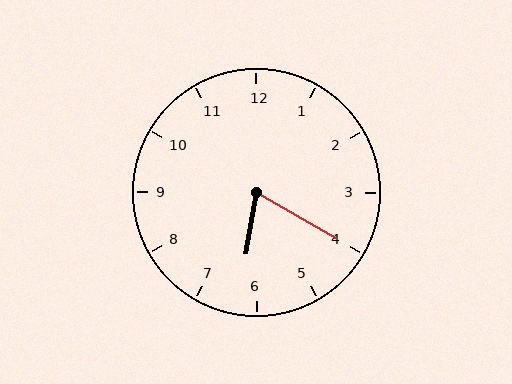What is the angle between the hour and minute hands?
Approximately 70 degrees.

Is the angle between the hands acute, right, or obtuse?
It is acute.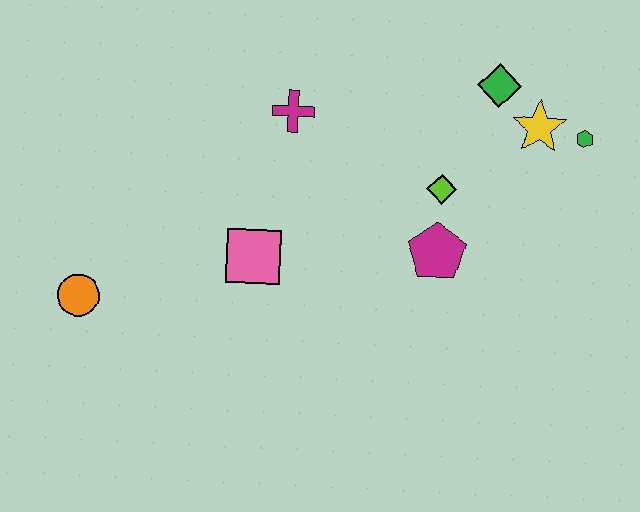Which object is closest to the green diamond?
The yellow star is closest to the green diamond.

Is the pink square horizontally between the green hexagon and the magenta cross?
No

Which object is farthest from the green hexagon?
The orange circle is farthest from the green hexagon.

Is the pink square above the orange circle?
Yes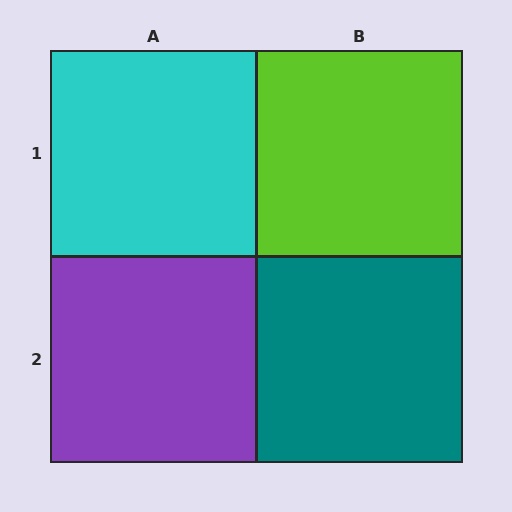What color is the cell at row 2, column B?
Teal.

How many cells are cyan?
1 cell is cyan.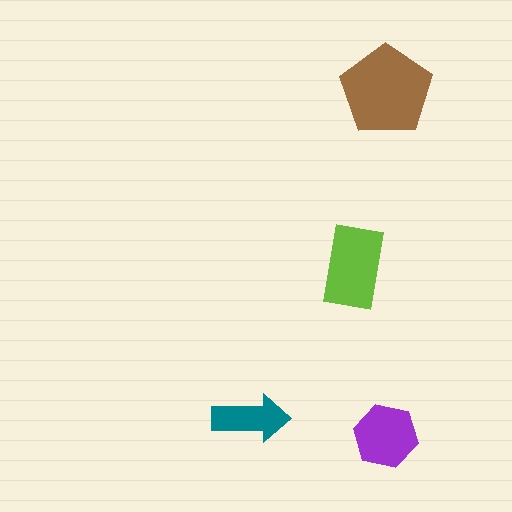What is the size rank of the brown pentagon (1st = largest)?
1st.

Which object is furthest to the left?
The teal arrow is leftmost.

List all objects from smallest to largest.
The teal arrow, the purple hexagon, the lime rectangle, the brown pentagon.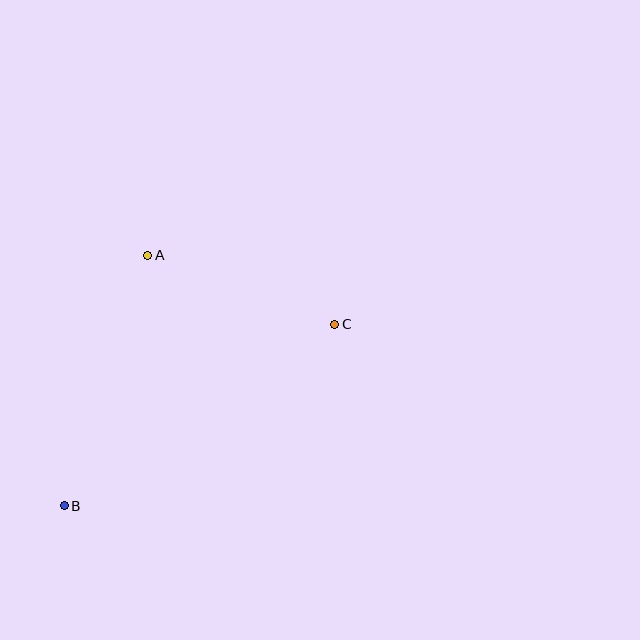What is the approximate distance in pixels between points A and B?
The distance between A and B is approximately 264 pixels.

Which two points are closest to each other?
Points A and C are closest to each other.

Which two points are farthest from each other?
Points B and C are farthest from each other.